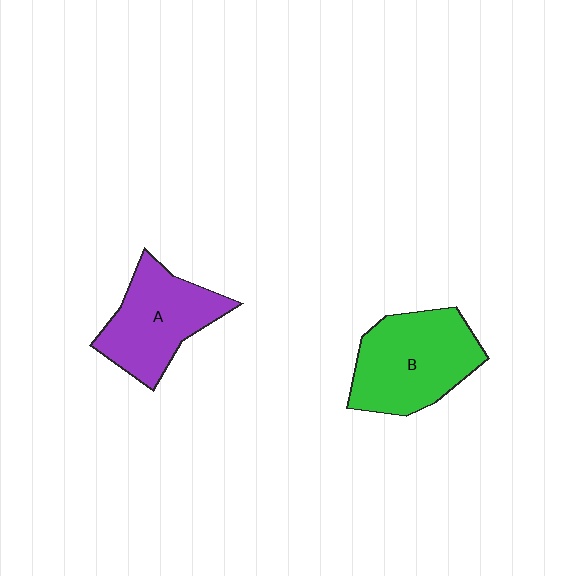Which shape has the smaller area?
Shape A (purple).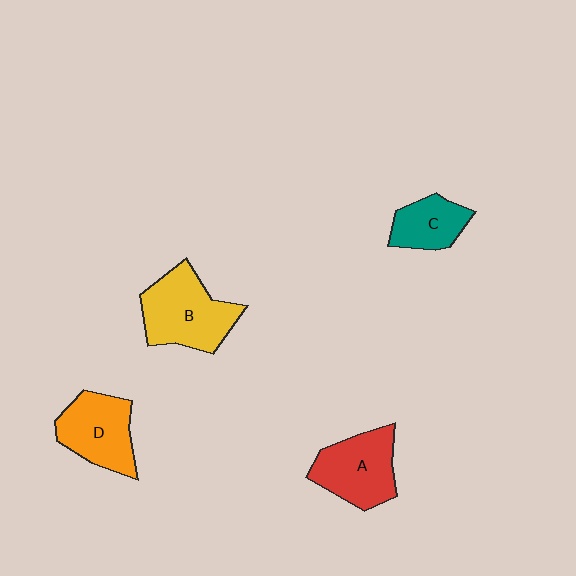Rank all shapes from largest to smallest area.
From largest to smallest: B (yellow), A (red), D (orange), C (teal).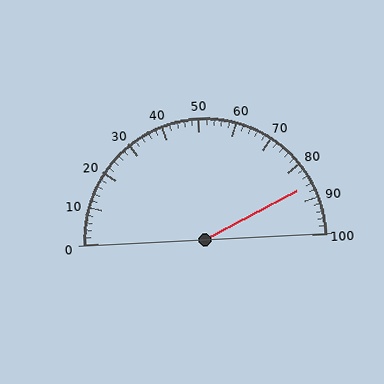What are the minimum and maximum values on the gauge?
The gauge ranges from 0 to 100.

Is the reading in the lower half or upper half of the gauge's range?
The reading is in the upper half of the range (0 to 100).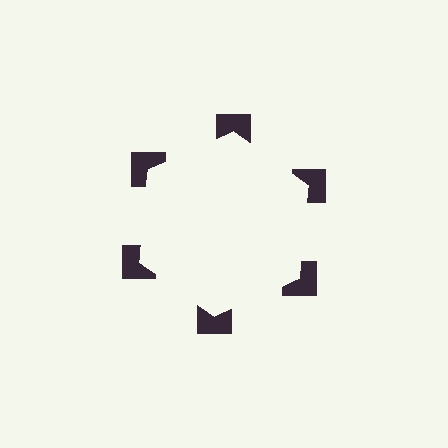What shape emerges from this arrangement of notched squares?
An illusory hexagon — its edges are inferred from the aligned wedge cuts in the notched squares, not physically drawn.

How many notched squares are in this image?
There are 6 — one at each vertex of the illusory hexagon.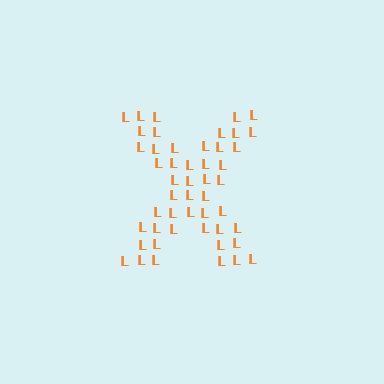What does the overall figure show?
The overall figure shows the letter X.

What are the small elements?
The small elements are letter L's.